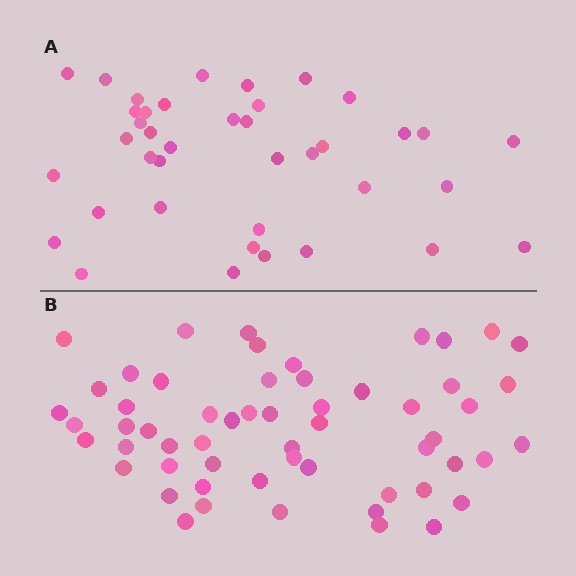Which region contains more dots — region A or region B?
Region B (the bottom region) has more dots.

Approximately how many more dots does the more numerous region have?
Region B has approximately 20 more dots than region A.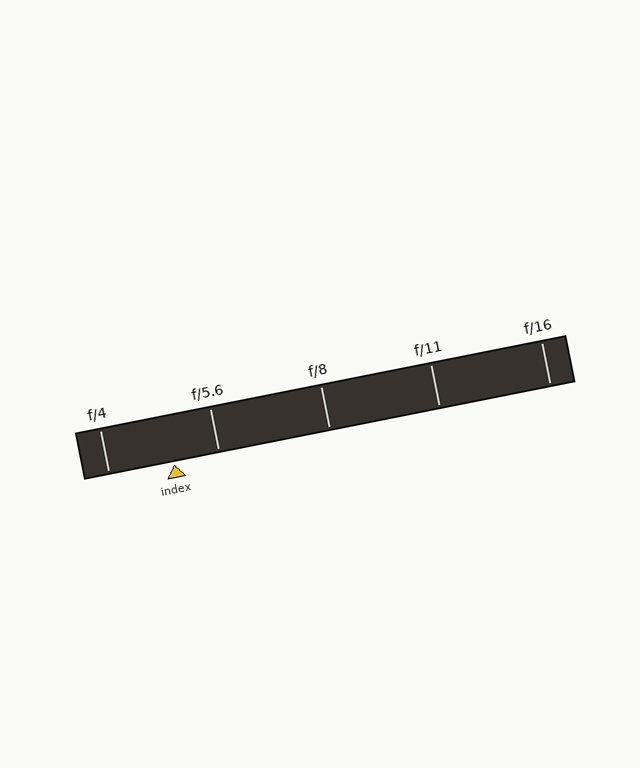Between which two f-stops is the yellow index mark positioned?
The index mark is between f/4 and f/5.6.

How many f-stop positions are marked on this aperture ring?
There are 5 f-stop positions marked.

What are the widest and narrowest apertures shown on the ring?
The widest aperture shown is f/4 and the narrowest is f/16.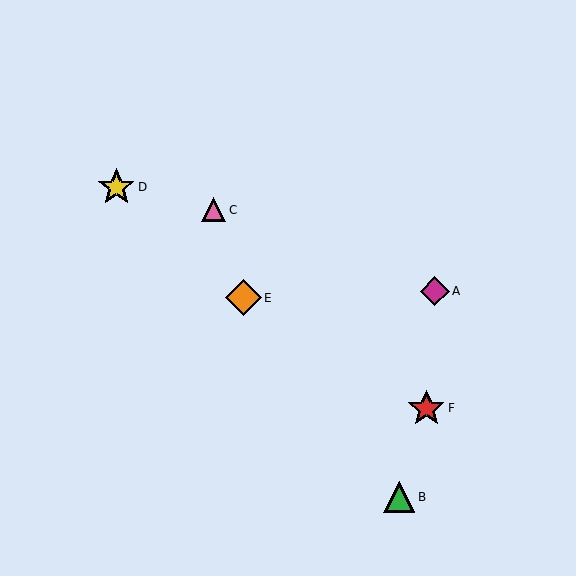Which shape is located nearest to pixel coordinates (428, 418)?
The red star (labeled F) at (426, 408) is nearest to that location.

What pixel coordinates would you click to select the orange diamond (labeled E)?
Click at (243, 298) to select the orange diamond E.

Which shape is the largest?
The yellow star (labeled D) is the largest.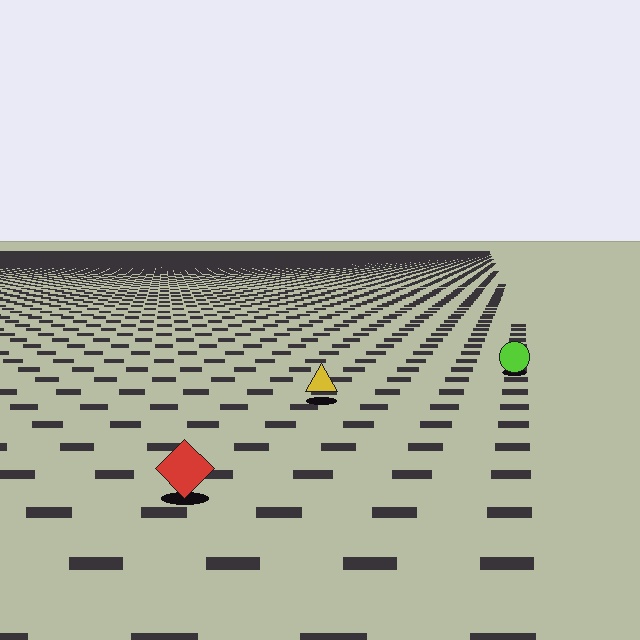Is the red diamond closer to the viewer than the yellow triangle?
Yes. The red diamond is closer — you can tell from the texture gradient: the ground texture is coarser near it.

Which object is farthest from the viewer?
The lime circle is farthest from the viewer. It appears smaller and the ground texture around it is denser.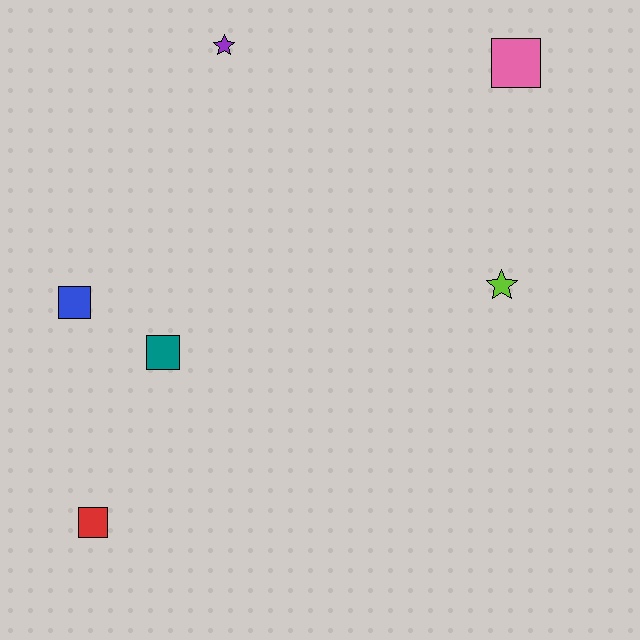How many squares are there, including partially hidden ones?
There are 4 squares.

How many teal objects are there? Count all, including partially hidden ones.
There is 1 teal object.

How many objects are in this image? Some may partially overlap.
There are 6 objects.